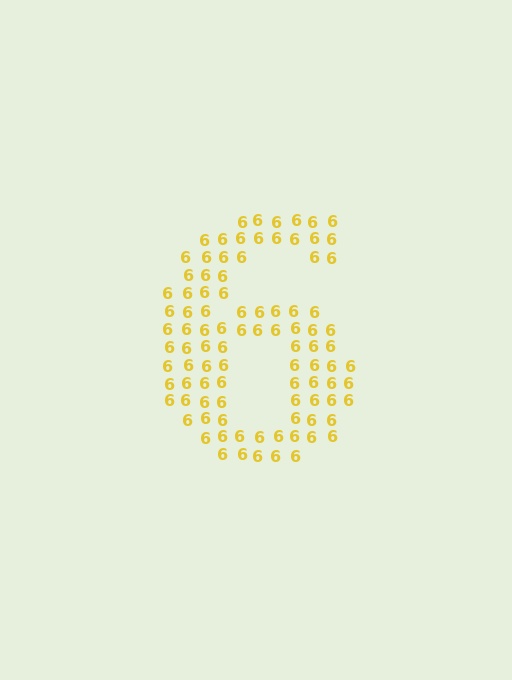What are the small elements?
The small elements are digit 6's.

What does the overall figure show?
The overall figure shows the digit 6.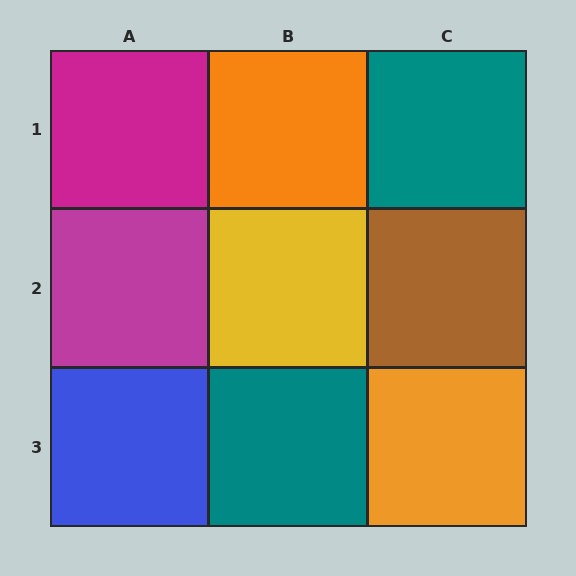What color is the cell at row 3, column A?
Blue.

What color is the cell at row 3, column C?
Orange.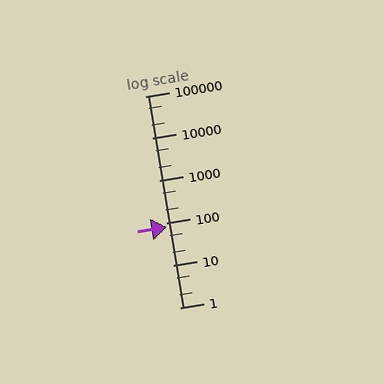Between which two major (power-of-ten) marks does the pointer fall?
The pointer is between 10 and 100.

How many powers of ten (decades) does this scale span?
The scale spans 5 decades, from 1 to 100000.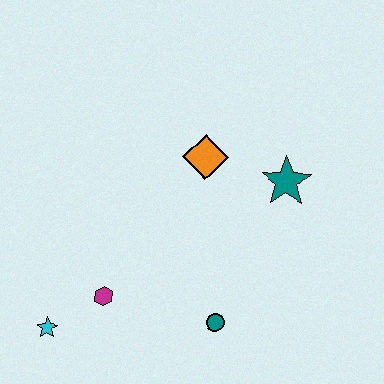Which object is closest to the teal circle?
The magenta hexagon is closest to the teal circle.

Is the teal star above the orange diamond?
No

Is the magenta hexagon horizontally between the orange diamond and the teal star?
No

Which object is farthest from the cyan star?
The teal star is farthest from the cyan star.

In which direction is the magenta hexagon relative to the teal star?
The magenta hexagon is to the left of the teal star.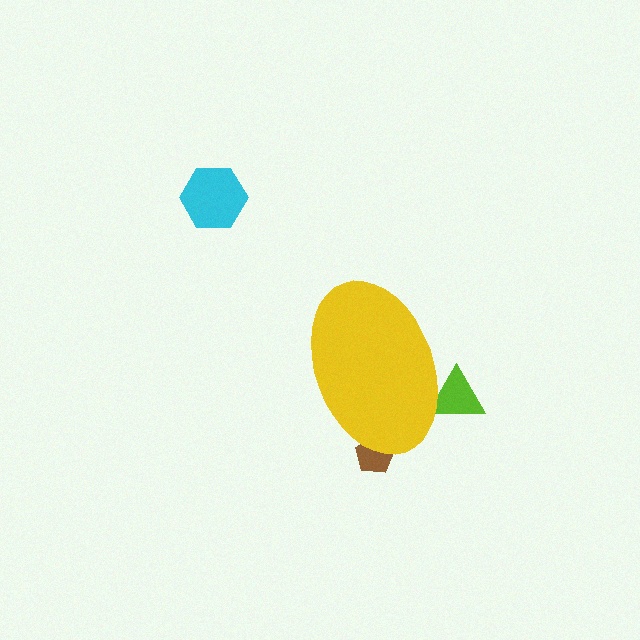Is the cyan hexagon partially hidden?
No, the cyan hexagon is fully visible.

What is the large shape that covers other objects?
A yellow ellipse.